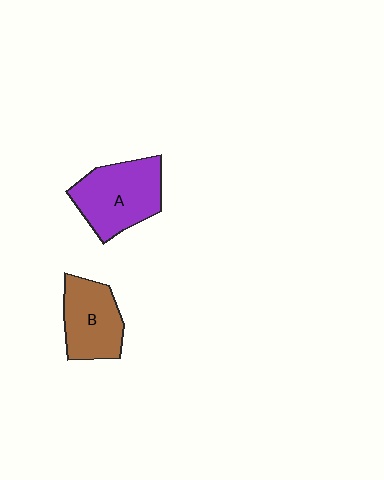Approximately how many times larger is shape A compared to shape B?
Approximately 1.2 times.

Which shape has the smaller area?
Shape B (brown).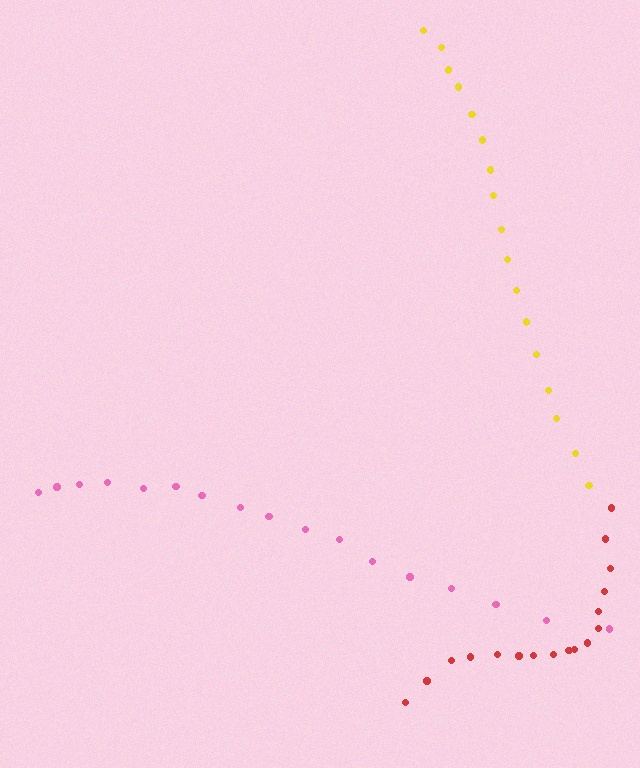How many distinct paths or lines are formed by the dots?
There are 3 distinct paths.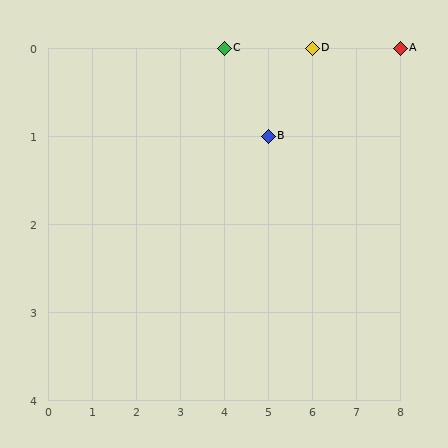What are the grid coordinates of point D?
Point D is at grid coordinates (6, 0).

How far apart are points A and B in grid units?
Points A and B are 3 columns and 1 row apart (about 3.2 grid units diagonally).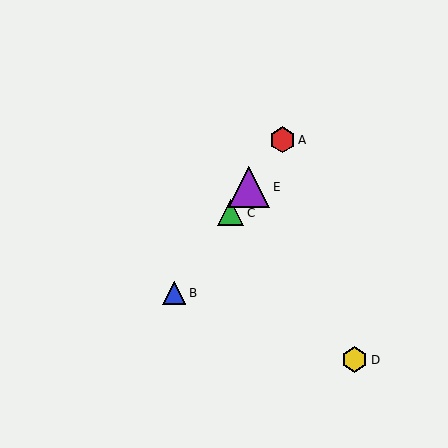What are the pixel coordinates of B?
Object B is at (174, 293).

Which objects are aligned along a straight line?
Objects A, B, C, E are aligned along a straight line.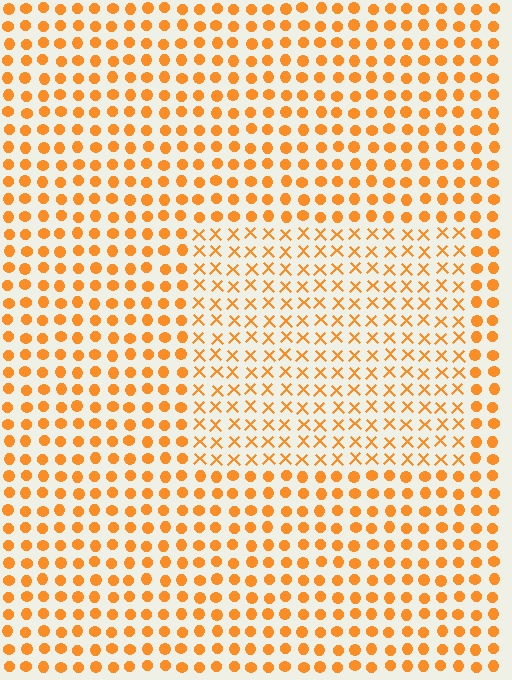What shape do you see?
I see a rectangle.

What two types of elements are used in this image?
The image uses X marks inside the rectangle region and circles outside it.